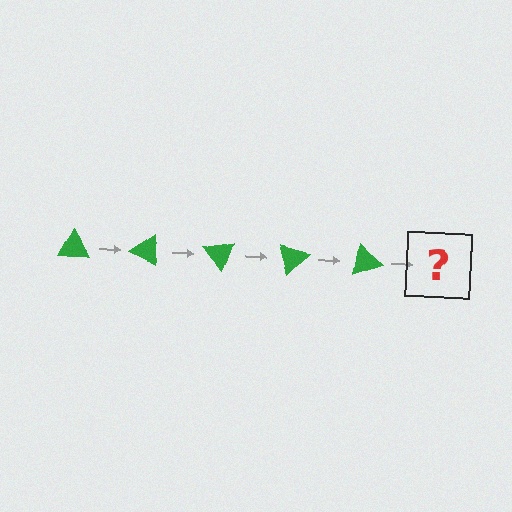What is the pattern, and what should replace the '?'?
The pattern is that the triangle rotates 25 degrees each step. The '?' should be a green triangle rotated 125 degrees.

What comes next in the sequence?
The next element should be a green triangle rotated 125 degrees.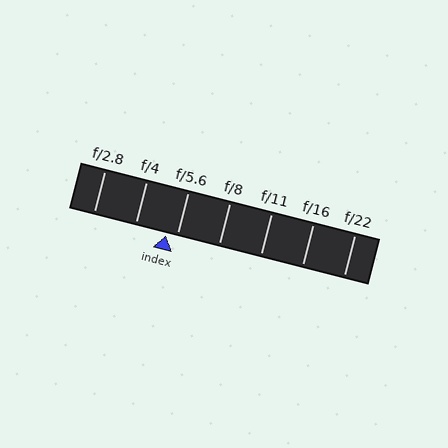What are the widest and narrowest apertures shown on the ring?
The widest aperture shown is f/2.8 and the narrowest is f/22.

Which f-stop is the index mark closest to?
The index mark is closest to f/5.6.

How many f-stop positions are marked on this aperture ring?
There are 7 f-stop positions marked.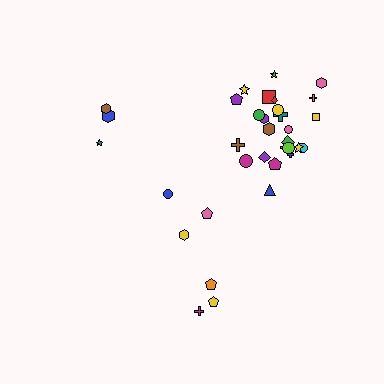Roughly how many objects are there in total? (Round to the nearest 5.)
Roughly 35 objects in total.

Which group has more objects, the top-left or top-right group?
The top-right group.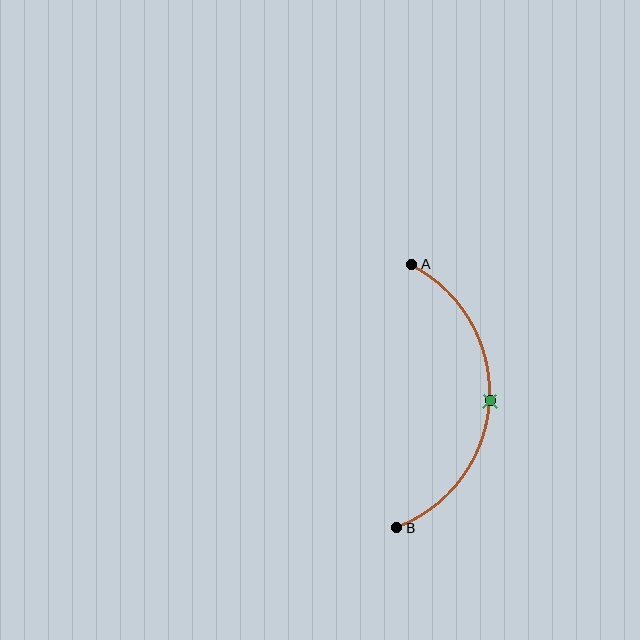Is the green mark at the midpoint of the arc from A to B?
Yes. The green mark lies on the arc at equal arc-length from both A and B — it is the arc midpoint.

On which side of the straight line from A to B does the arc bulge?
The arc bulges to the right of the straight line connecting A and B.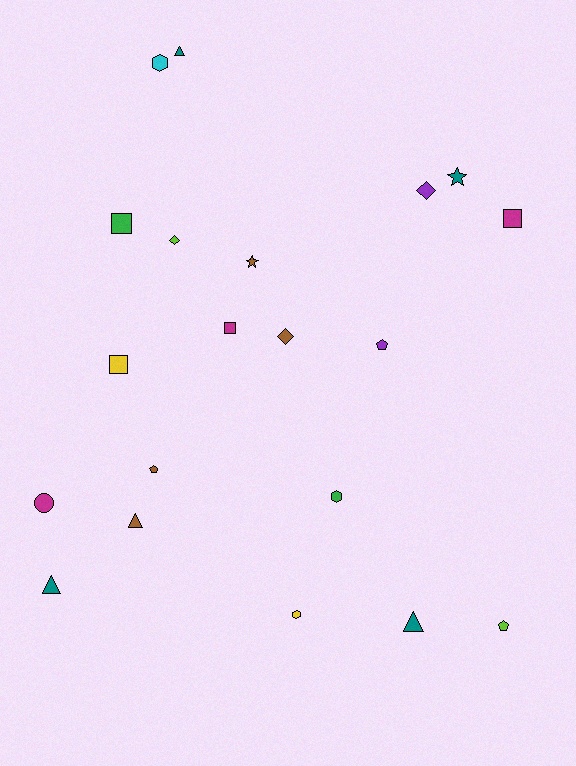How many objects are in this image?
There are 20 objects.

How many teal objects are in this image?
There are 4 teal objects.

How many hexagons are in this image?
There are 3 hexagons.